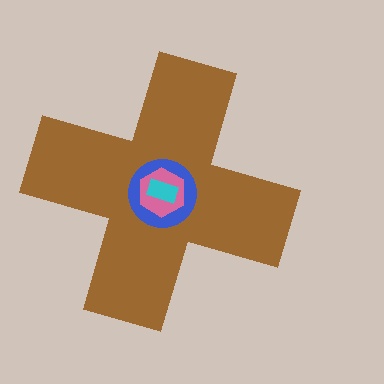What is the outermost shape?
The brown cross.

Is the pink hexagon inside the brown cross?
Yes.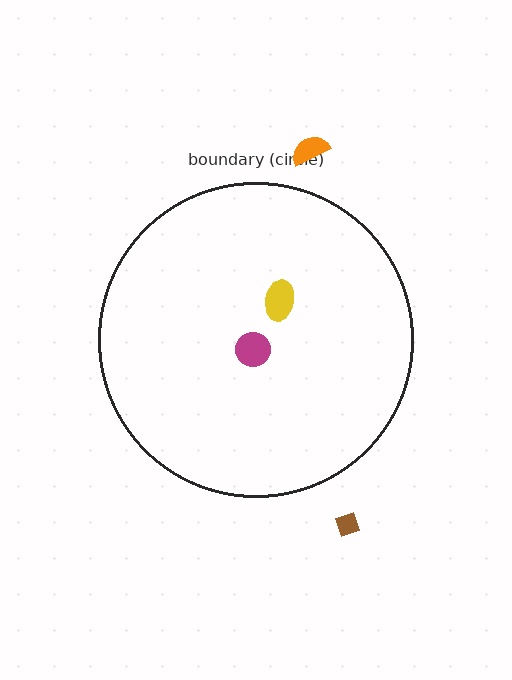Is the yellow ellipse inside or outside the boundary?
Inside.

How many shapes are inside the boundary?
2 inside, 2 outside.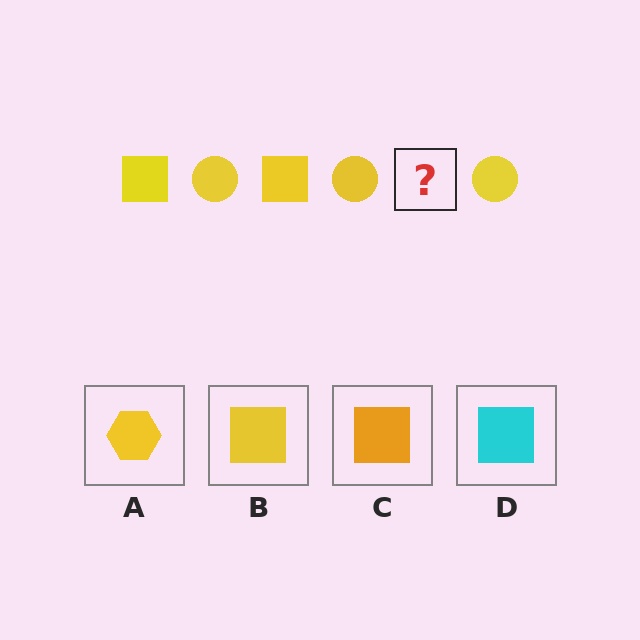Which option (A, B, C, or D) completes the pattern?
B.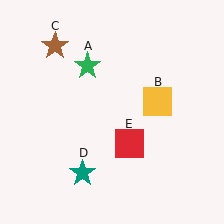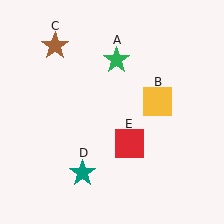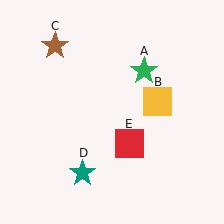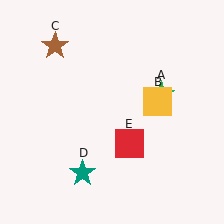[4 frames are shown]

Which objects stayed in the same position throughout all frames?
Yellow square (object B) and brown star (object C) and teal star (object D) and red square (object E) remained stationary.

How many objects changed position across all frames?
1 object changed position: green star (object A).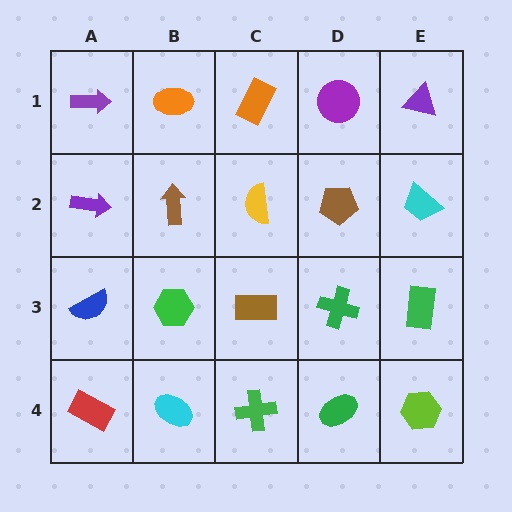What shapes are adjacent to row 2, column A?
A purple arrow (row 1, column A), a blue semicircle (row 3, column A), a brown arrow (row 2, column B).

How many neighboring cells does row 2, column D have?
4.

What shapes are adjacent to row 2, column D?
A purple circle (row 1, column D), a green cross (row 3, column D), a yellow semicircle (row 2, column C), a cyan trapezoid (row 2, column E).